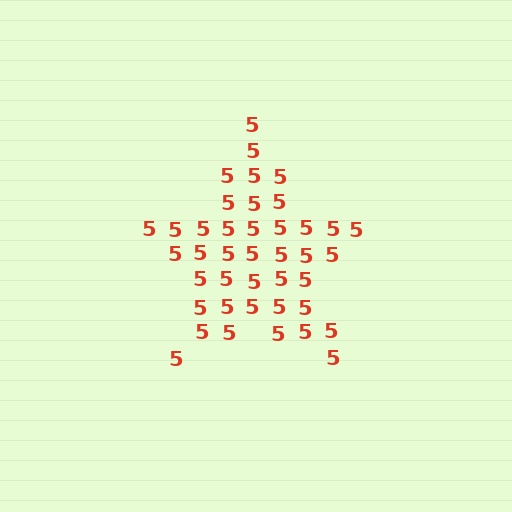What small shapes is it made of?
It is made of small digit 5's.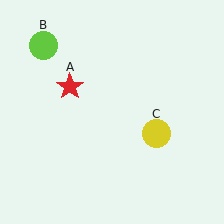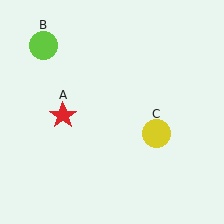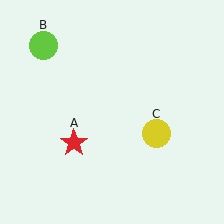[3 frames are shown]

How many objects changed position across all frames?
1 object changed position: red star (object A).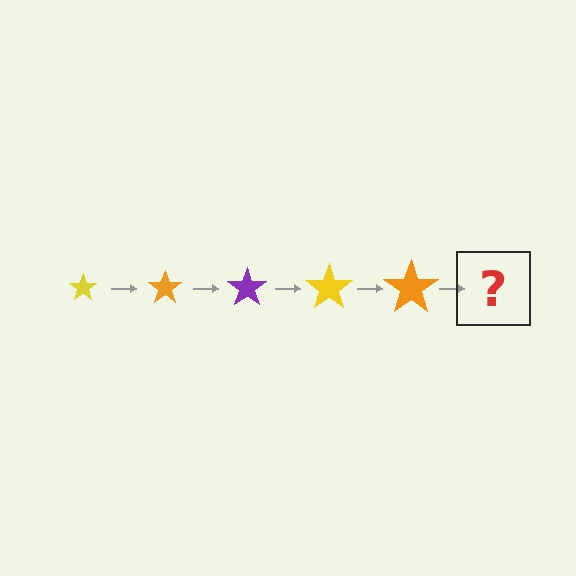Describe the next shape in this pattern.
It should be a purple star, larger than the previous one.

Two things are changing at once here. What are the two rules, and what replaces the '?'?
The two rules are that the star grows larger each step and the color cycles through yellow, orange, and purple. The '?' should be a purple star, larger than the previous one.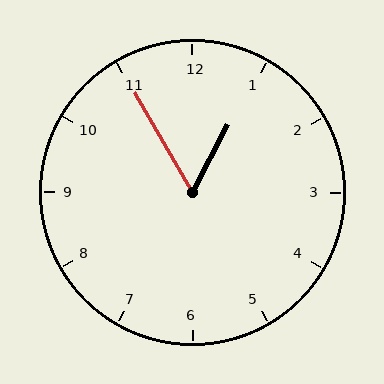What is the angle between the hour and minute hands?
Approximately 58 degrees.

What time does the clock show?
12:55.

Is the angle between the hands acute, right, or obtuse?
It is acute.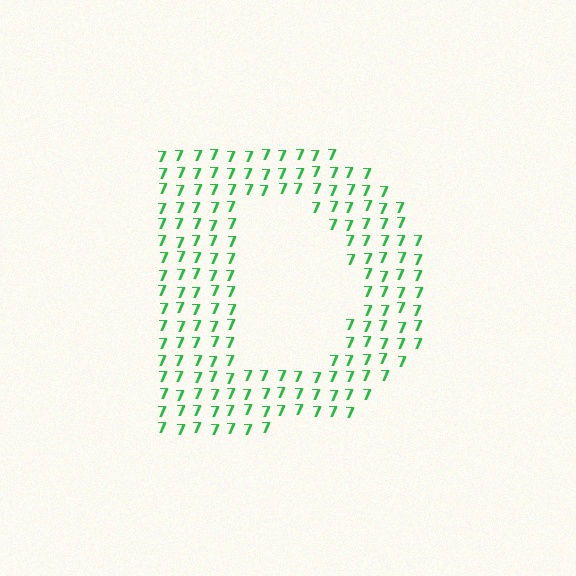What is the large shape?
The large shape is the letter D.